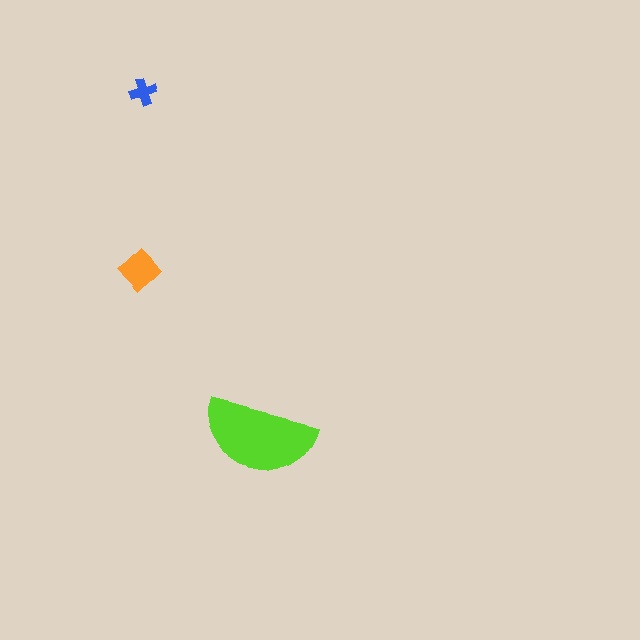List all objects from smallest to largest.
The blue cross, the orange diamond, the lime semicircle.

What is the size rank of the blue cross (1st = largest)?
3rd.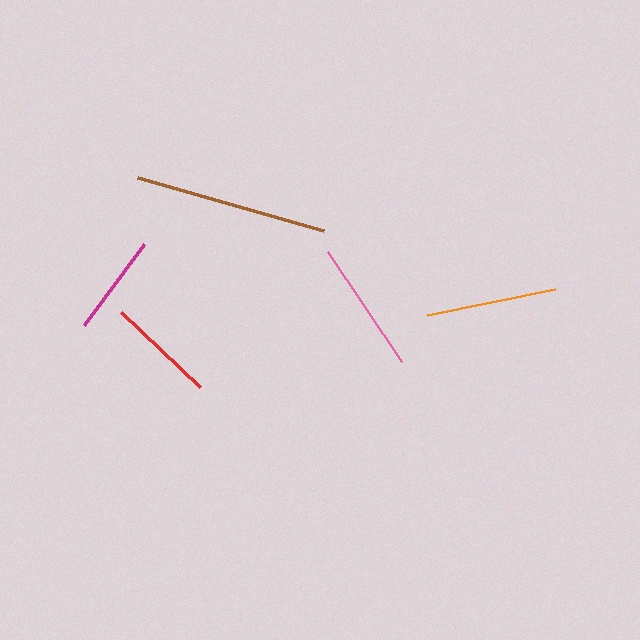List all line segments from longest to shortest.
From longest to shortest: brown, pink, orange, red, magenta.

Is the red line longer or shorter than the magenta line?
The red line is longer than the magenta line.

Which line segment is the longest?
The brown line is the longest at approximately 193 pixels.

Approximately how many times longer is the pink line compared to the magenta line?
The pink line is approximately 1.3 times the length of the magenta line.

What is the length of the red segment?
The red segment is approximately 109 pixels long.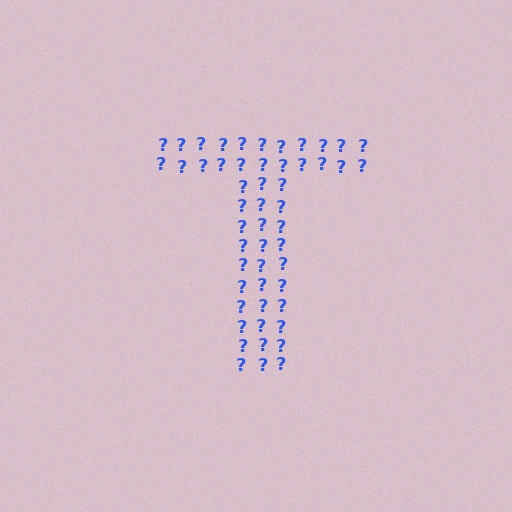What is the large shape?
The large shape is the letter T.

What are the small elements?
The small elements are question marks.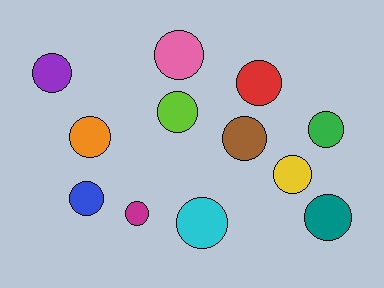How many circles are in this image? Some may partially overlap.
There are 12 circles.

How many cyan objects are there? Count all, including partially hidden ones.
There is 1 cyan object.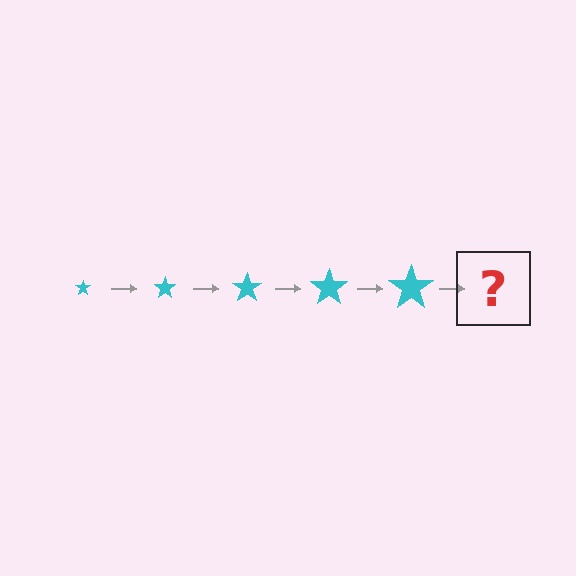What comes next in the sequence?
The next element should be a cyan star, larger than the previous one.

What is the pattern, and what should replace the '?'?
The pattern is that the star gets progressively larger each step. The '?' should be a cyan star, larger than the previous one.